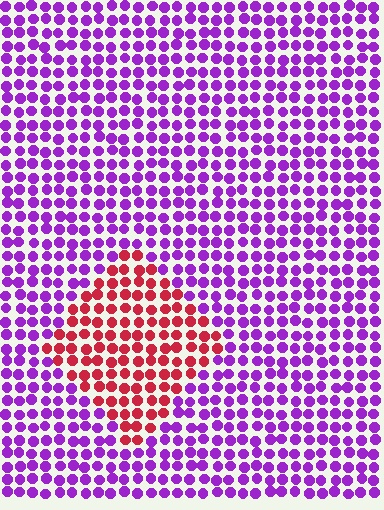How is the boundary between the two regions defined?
The boundary is defined purely by a slight shift in hue (about 67 degrees). Spacing, size, and orientation are identical on both sides.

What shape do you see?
I see a diamond.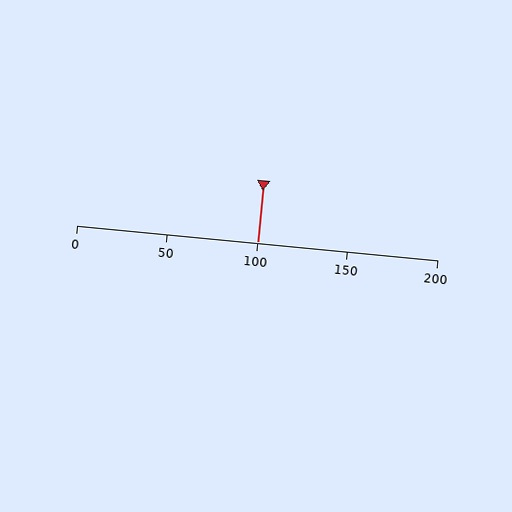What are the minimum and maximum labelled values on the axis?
The axis runs from 0 to 200.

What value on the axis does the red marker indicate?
The marker indicates approximately 100.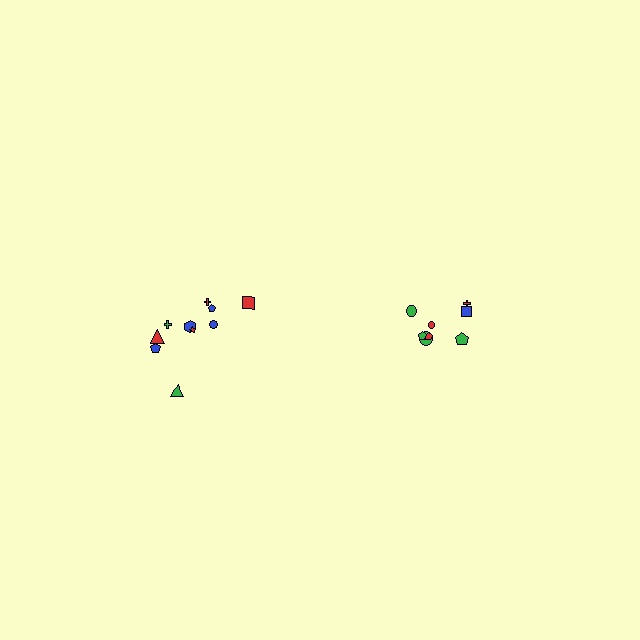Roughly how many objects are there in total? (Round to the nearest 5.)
Roughly 20 objects in total.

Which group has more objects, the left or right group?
The left group.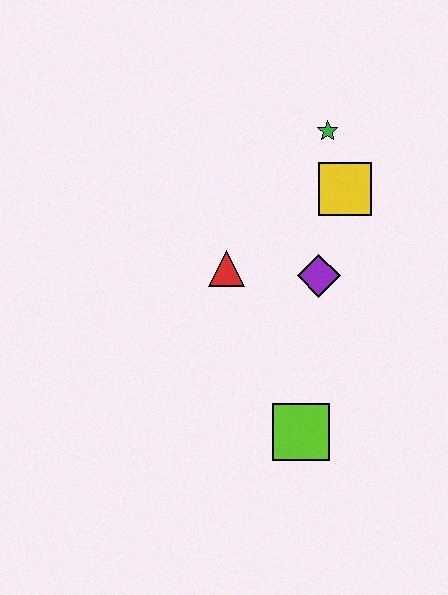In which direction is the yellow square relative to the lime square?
The yellow square is above the lime square.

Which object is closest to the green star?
The yellow square is closest to the green star.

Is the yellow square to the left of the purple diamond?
No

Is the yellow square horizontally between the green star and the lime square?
No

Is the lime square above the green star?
No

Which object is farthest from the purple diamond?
The lime square is farthest from the purple diamond.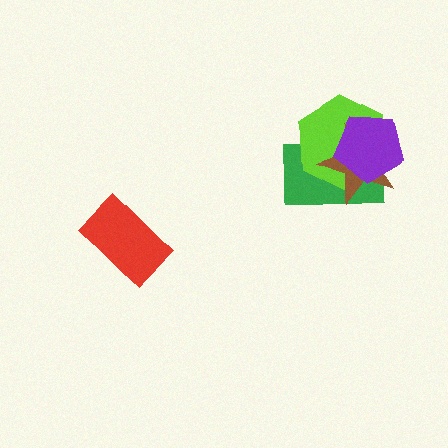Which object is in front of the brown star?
The purple pentagon is in front of the brown star.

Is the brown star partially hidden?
Yes, it is partially covered by another shape.